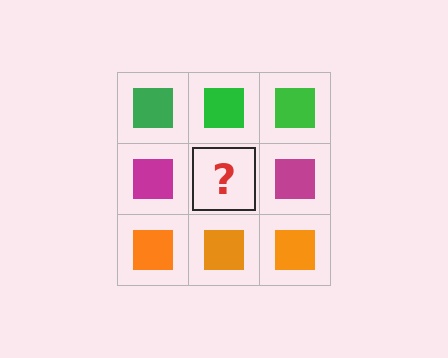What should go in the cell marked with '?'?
The missing cell should contain a magenta square.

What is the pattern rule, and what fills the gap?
The rule is that each row has a consistent color. The gap should be filled with a magenta square.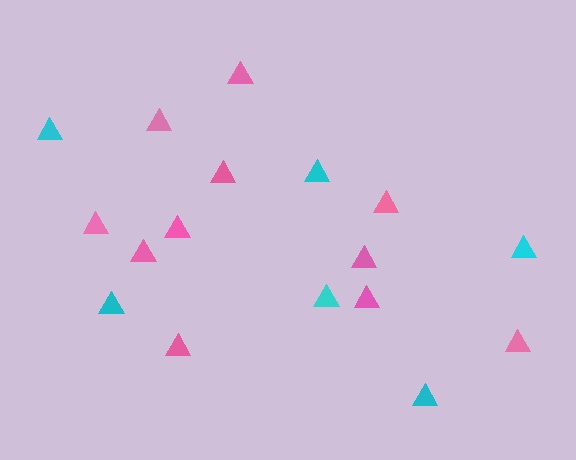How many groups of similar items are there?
There are 2 groups: one group of cyan triangles (6) and one group of pink triangles (11).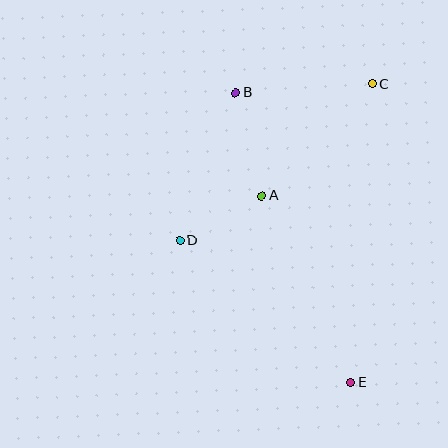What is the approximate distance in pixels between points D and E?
The distance between D and E is approximately 223 pixels.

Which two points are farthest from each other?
Points B and E are farthest from each other.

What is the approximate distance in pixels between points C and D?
The distance between C and D is approximately 248 pixels.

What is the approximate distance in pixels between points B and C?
The distance between B and C is approximately 136 pixels.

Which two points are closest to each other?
Points A and D are closest to each other.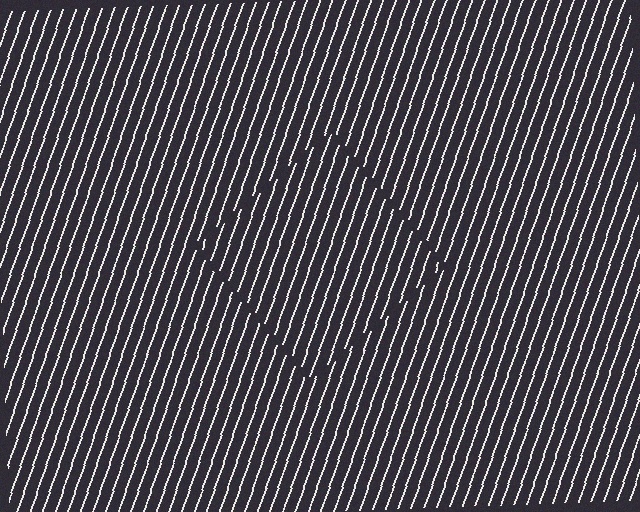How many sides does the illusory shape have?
4 sides — the line-ends trace a square.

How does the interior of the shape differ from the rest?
The interior of the shape contains the same grating, shifted by half a period — the contour is defined by the phase discontinuity where line-ends from the inner and outer gratings abut.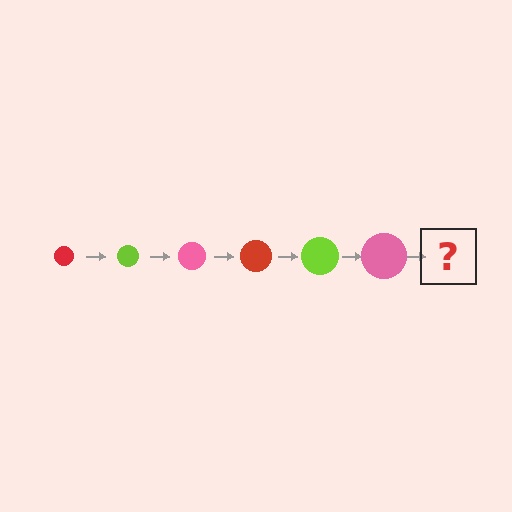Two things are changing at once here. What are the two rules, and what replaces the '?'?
The two rules are that the circle grows larger each step and the color cycles through red, lime, and pink. The '?' should be a red circle, larger than the previous one.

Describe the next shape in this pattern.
It should be a red circle, larger than the previous one.